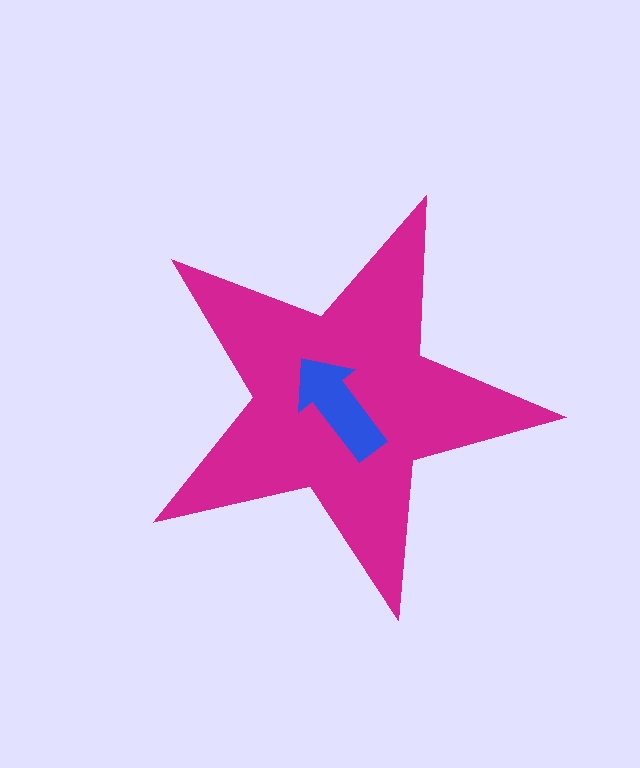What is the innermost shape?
The blue arrow.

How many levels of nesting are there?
2.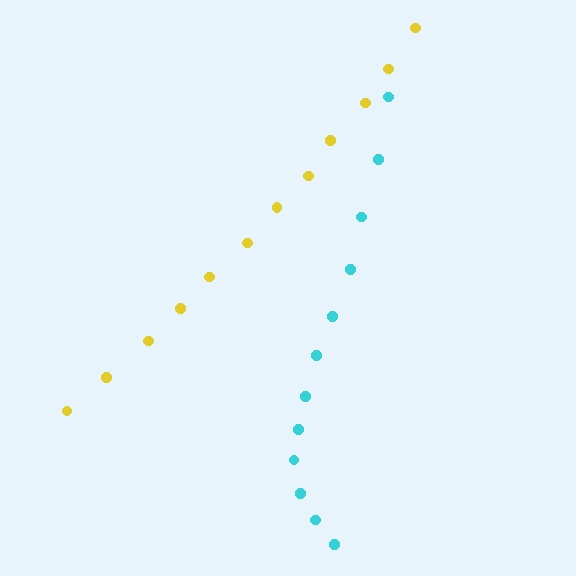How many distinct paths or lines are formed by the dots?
There are 2 distinct paths.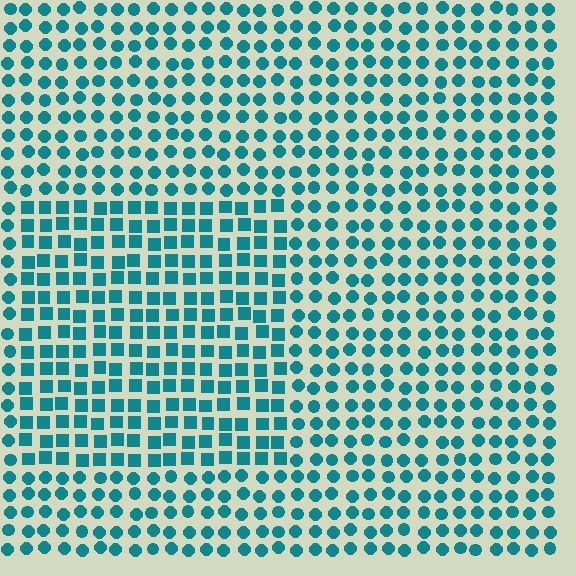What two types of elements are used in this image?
The image uses squares inside the rectangle region and circles outside it.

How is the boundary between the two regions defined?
The boundary is defined by a change in element shape: squares inside vs. circles outside. All elements share the same color and spacing.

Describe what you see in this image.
The image is filled with small teal elements arranged in a uniform grid. A rectangle-shaped region contains squares, while the surrounding area contains circles. The boundary is defined purely by the change in element shape.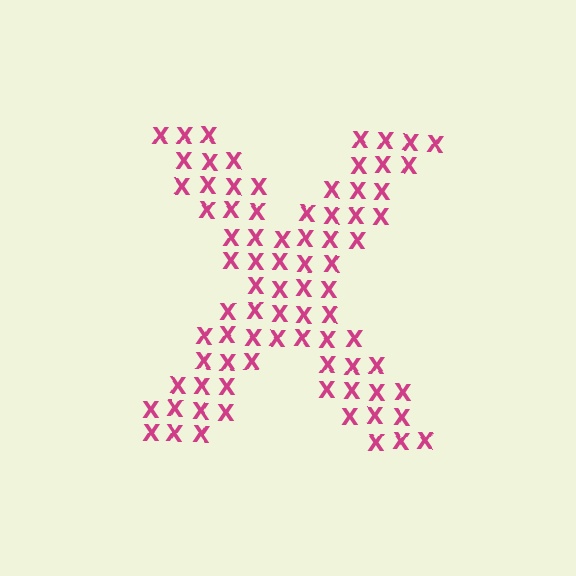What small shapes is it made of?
It is made of small letter X's.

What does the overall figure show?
The overall figure shows the letter X.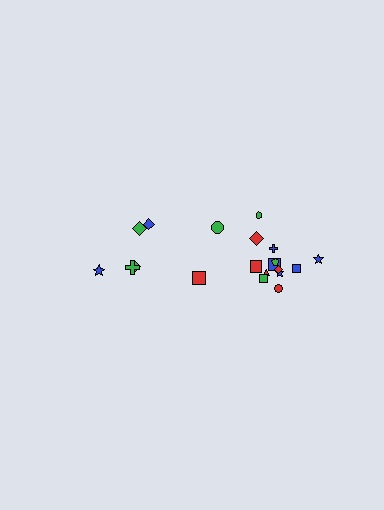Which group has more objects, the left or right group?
The right group.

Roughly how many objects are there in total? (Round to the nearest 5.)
Roughly 20 objects in total.